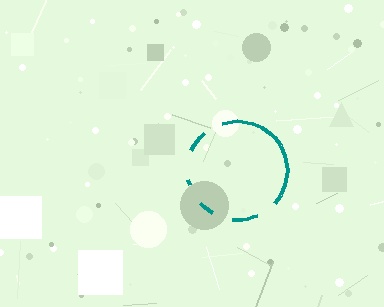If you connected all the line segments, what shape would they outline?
They would outline a circle.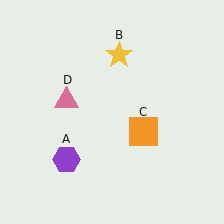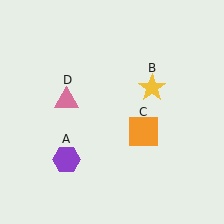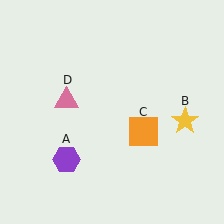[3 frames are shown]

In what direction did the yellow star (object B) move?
The yellow star (object B) moved down and to the right.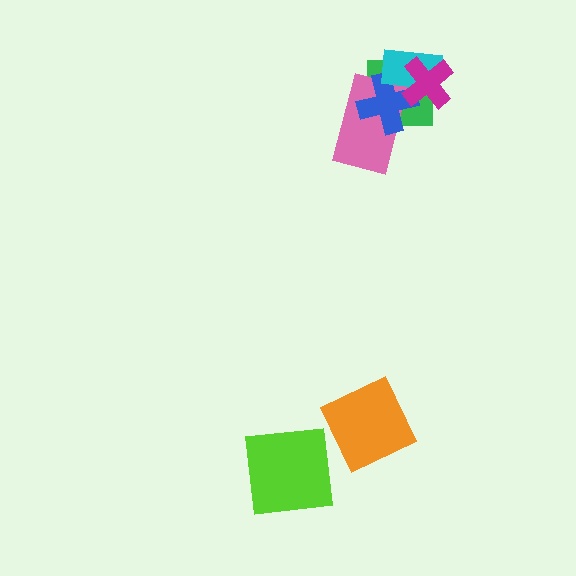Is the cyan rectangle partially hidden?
Yes, it is partially covered by another shape.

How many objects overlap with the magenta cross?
3 objects overlap with the magenta cross.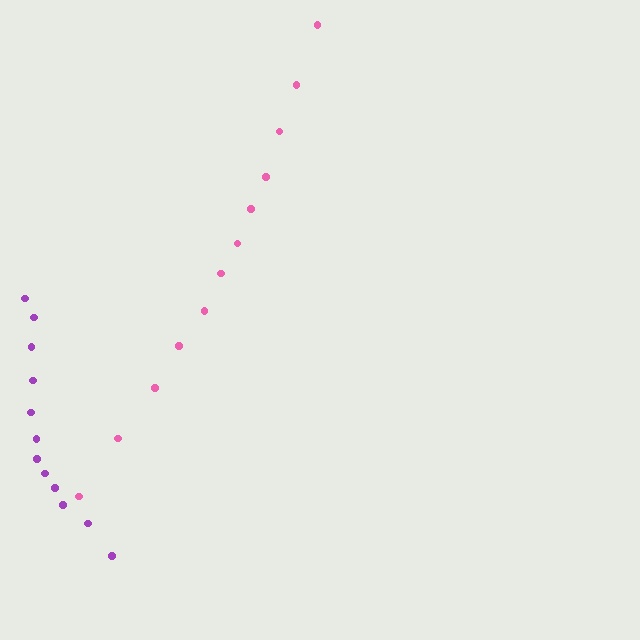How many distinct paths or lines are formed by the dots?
There are 2 distinct paths.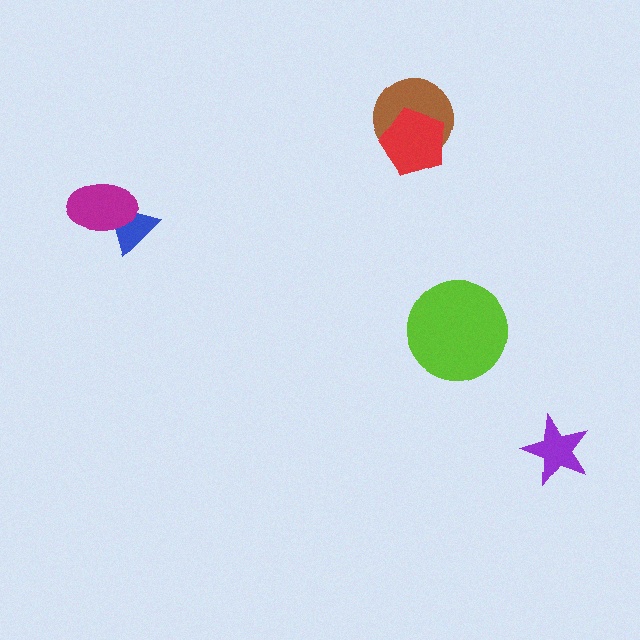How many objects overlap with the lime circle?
0 objects overlap with the lime circle.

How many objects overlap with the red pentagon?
1 object overlaps with the red pentagon.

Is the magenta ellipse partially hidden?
No, no other shape covers it.